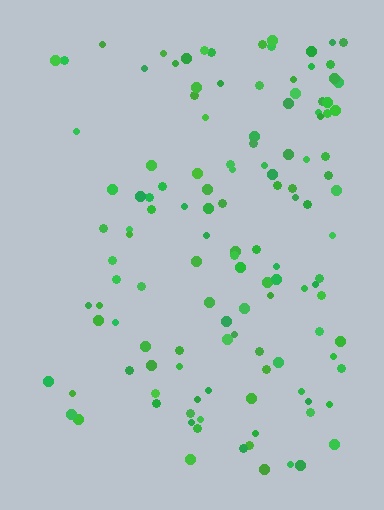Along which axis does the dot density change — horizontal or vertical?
Horizontal.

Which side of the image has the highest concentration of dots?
The right.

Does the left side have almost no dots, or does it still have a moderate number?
Still a moderate number, just noticeably fewer than the right.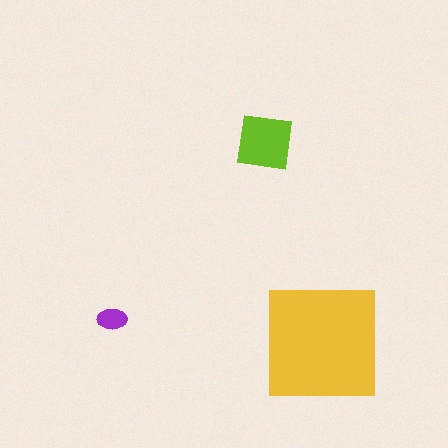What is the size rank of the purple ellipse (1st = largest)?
3rd.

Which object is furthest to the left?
The purple ellipse is leftmost.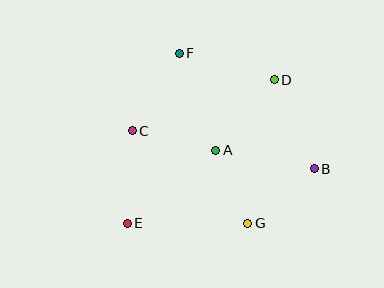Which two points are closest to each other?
Points A and G are closest to each other.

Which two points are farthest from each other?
Points D and E are farthest from each other.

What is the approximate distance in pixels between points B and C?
The distance between B and C is approximately 186 pixels.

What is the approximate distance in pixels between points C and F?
The distance between C and F is approximately 91 pixels.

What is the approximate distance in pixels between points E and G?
The distance between E and G is approximately 121 pixels.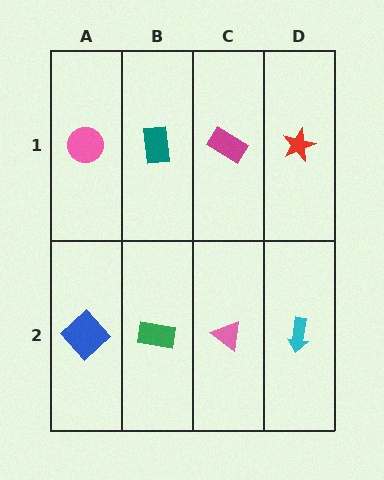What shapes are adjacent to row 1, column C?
A pink triangle (row 2, column C), a teal rectangle (row 1, column B), a red star (row 1, column D).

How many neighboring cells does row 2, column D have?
2.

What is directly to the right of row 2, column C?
A cyan arrow.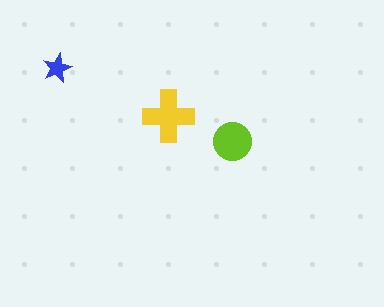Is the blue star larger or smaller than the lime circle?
Smaller.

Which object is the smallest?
The blue star.